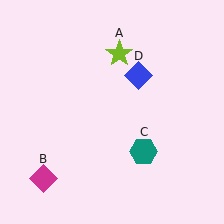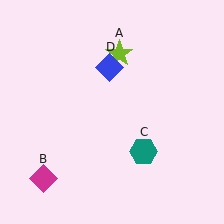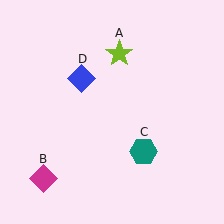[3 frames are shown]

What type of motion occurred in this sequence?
The blue diamond (object D) rotated counterclockwise around the center of the scene.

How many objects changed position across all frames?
1 object changed position: blue diamond (object D).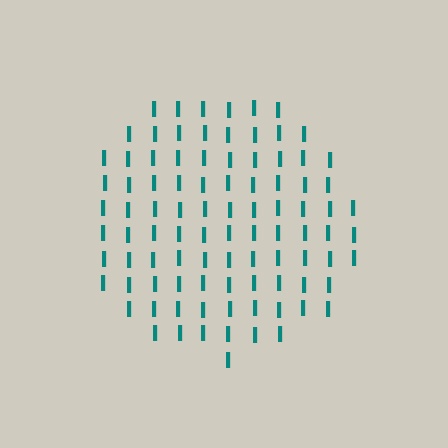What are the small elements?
The small elements are letter I's.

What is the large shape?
The large shape is a circle.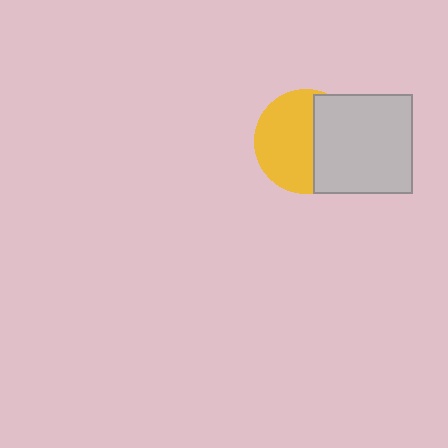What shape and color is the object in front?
The object in front is a light gray square.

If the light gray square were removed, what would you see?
You would see the complete yellow circle.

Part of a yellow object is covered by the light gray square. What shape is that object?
It is a circle.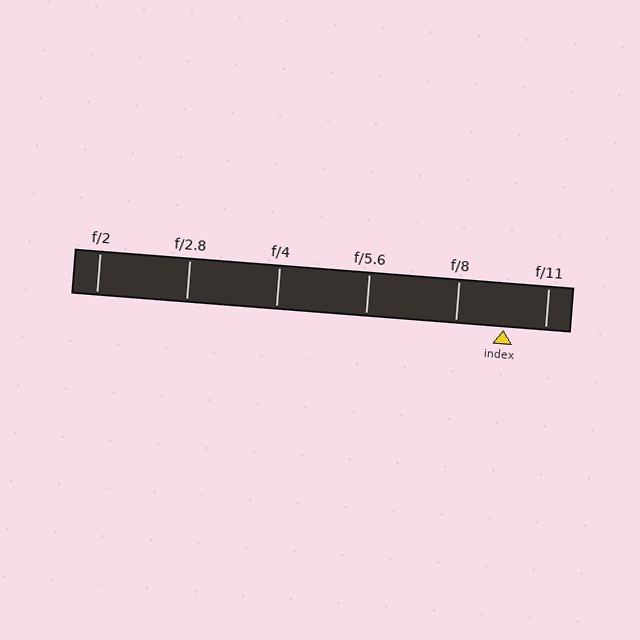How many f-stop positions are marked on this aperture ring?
There are 6 f-stop positions marked.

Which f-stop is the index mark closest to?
The index mark is closest to f/11.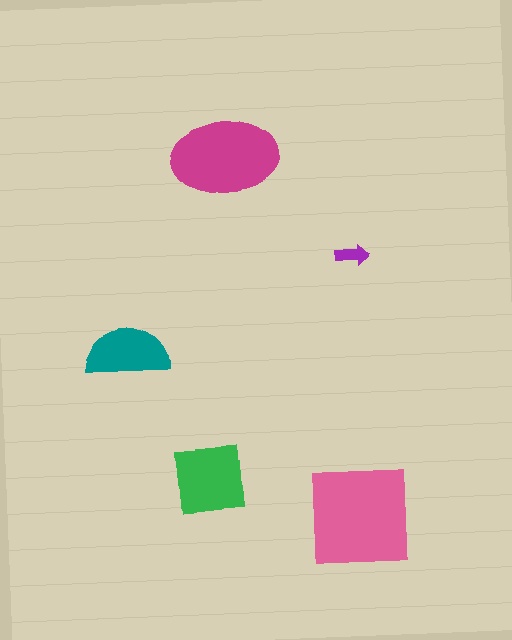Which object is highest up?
The magenta ellipse is topmost.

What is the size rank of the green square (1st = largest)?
3rd.